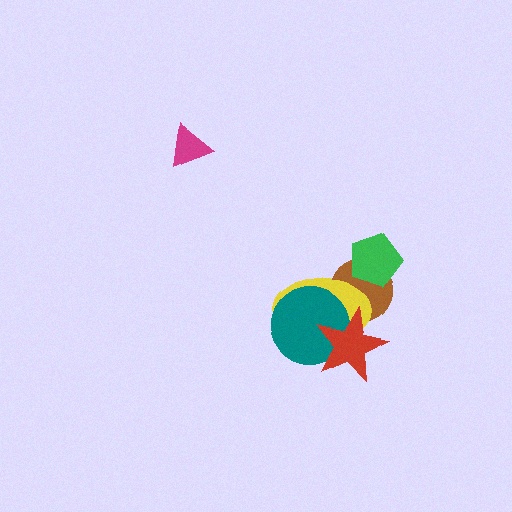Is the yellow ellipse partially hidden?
Yes, it is partially covered by another shape.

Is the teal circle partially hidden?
Yes, it is partially covered by another shape.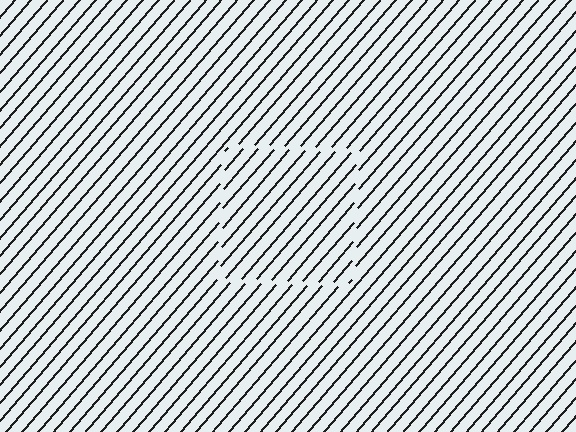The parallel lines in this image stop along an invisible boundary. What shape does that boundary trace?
An illusory square. The interior of the shape contains the same grating, shifted by half a period — the contour is defined by the phase discontinuity where line-ends from the inner and outer gratings abut.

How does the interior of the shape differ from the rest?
The interior of the shape contains the same grating, shifted by half a period — the contour is defined by the phase discontinuity where line-ends from the inner and outer gratings abut.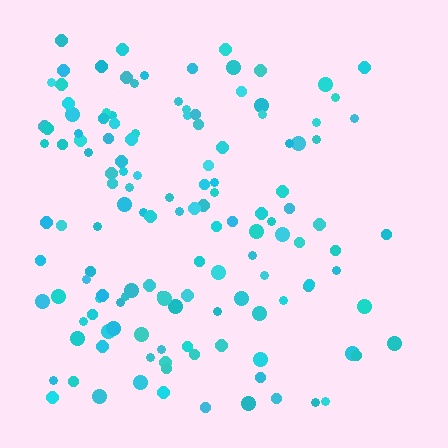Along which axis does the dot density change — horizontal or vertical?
Horizontal.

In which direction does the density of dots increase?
From right to left, with the left side densest.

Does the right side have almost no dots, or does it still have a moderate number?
Still a moderate number, just noticeably fewer than the left.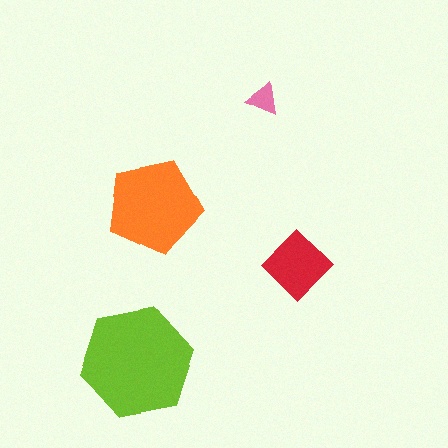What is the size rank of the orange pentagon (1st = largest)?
2nd.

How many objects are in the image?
There are 4 objects in the image.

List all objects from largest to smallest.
The lime hexagon, the orange pentagon, the red diamond, the pink triangle.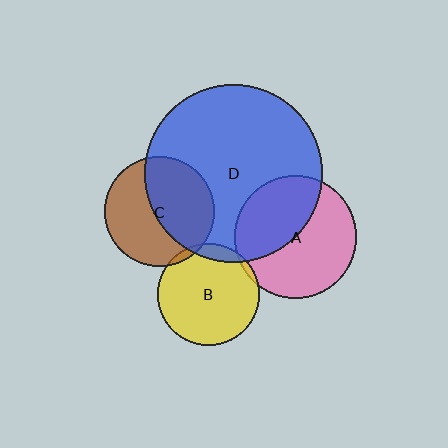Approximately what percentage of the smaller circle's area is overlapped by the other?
Approximately 40%.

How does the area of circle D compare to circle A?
Approximately 2.1 times.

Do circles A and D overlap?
Yes.